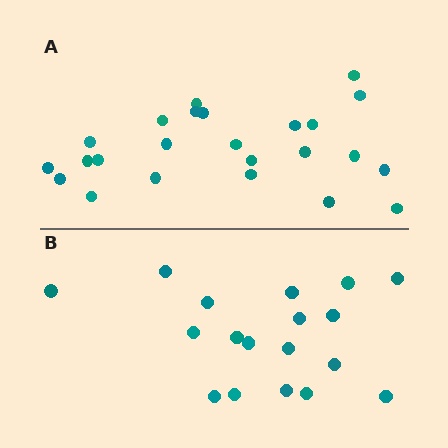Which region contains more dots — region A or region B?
Region A (the top region) has more dots.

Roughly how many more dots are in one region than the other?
Region A has about 6 more dots than region B.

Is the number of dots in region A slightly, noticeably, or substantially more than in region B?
Region A has noticeably more, but not dramatically so. The ratio is roughly 1.3 to 1.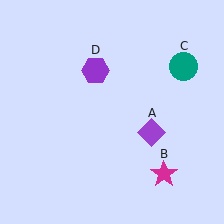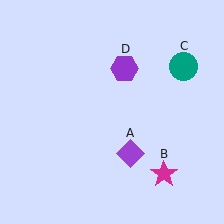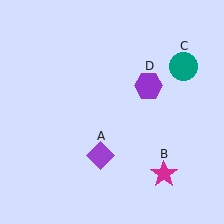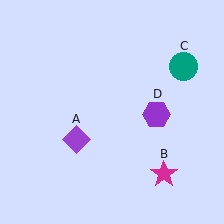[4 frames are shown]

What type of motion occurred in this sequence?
The purple diamond (object A), purple hexagon (object D) rotated clockwise around the center of the scene.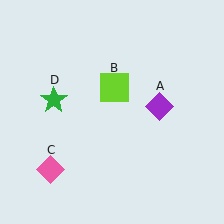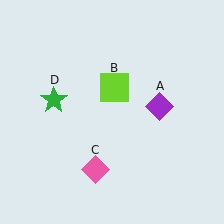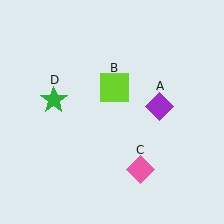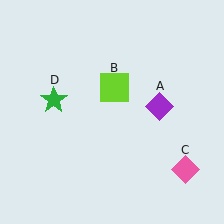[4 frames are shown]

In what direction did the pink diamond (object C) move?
The pink diamond (object C) moved right.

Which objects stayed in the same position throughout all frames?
Purple diamond (object A) and lime square (object B) and green star (object D) remained stationary.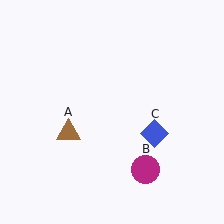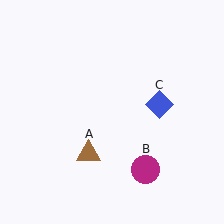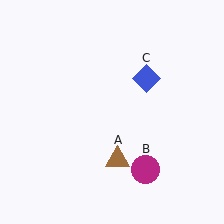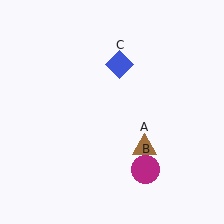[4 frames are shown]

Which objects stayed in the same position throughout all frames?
Magenta circle (object B) remained stationary.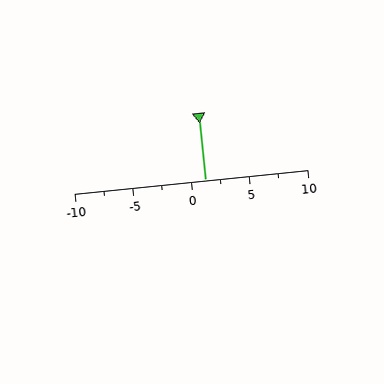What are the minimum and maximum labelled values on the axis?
The axis runs from -10 to 10.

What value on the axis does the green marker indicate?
The marker indicates approximately 1.2.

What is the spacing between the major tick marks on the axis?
The major ticks are spaced 5 apart.